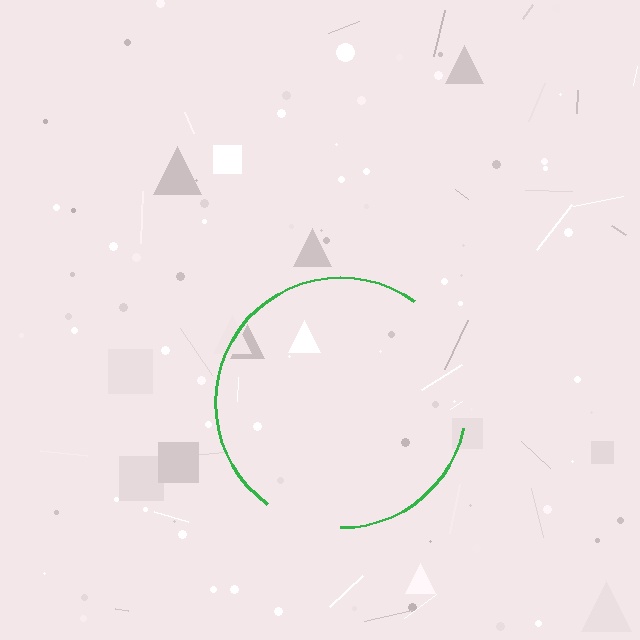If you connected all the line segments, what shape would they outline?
They would outline a circle.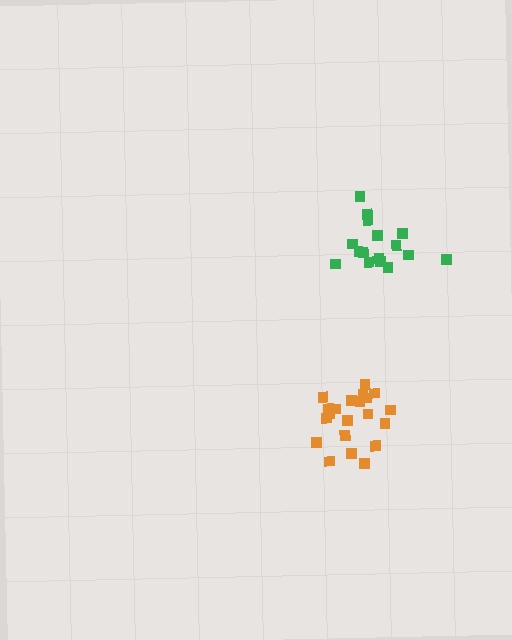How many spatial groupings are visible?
There are 2 spatial groupings.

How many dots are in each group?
Group 1: 17 dots, Group 2: 21 dots (38 total).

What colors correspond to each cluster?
The clusters are colored: green, orange.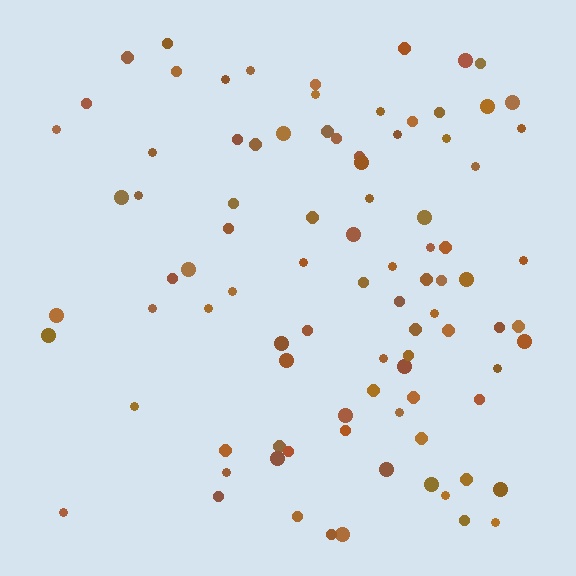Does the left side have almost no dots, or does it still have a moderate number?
Still a moderate number, just noticeably fewer than the right.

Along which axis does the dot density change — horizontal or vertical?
Horizontal.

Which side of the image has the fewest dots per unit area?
The left.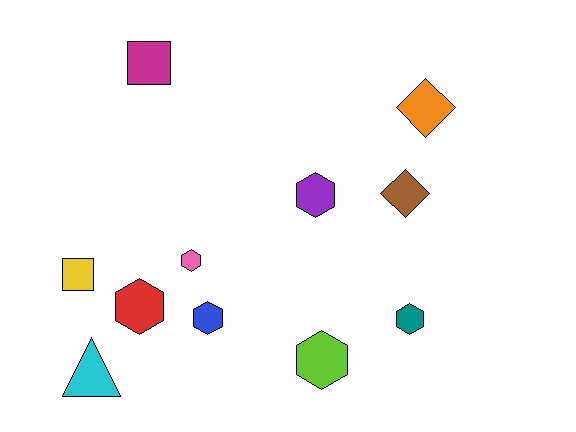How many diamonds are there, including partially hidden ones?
There are 2 diamonds.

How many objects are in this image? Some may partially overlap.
There are 11 objects.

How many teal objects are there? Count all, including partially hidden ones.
There is 1 teal object.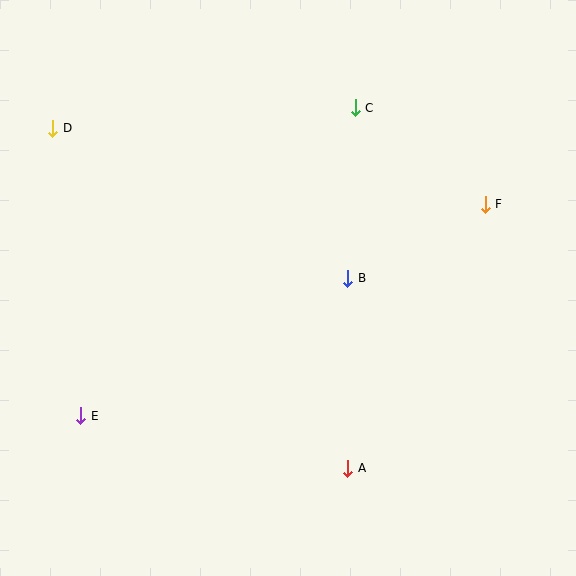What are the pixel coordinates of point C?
Point C is at (355, 108).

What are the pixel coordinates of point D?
Point D is at (53, 128).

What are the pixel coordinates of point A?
Point A is at (348, 468).